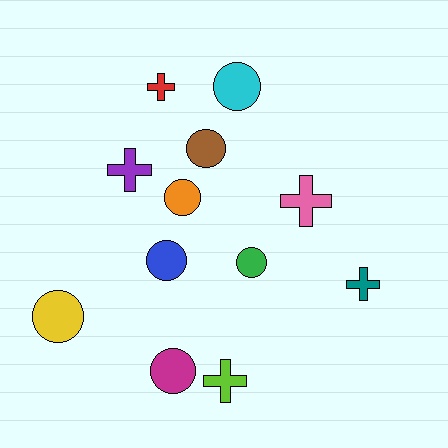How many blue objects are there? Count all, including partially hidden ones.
There is 1 blue object.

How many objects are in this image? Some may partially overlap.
There are 12 objects.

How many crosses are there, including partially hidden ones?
There are 5 crosses.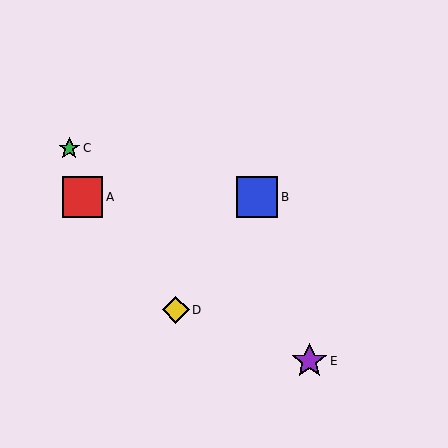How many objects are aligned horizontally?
2 objects (A, B) are aligned horizontally.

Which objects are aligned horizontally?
Objects A, B are aligned horizontally.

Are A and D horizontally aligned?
No, A is at y≈197 and D is at y≈310.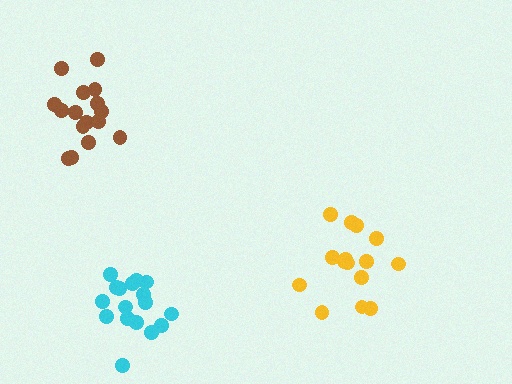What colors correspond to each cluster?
The clusters are colored: brown, cyan, yellow.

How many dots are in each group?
Group 1: 16 dots, Group 2: 17 dots, Group 3: 15 dots (48 total).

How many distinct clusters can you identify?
There are 3 distinct clusters.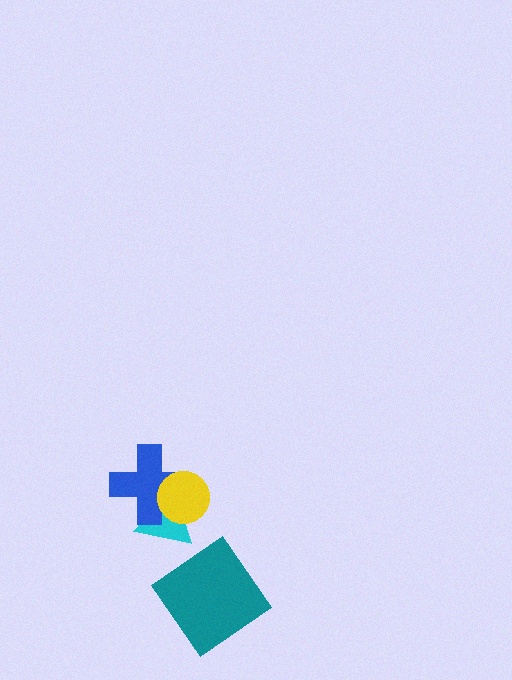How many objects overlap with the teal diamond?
0 objects overlap with the teal diamond.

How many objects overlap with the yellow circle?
2 objects overlap with the yellow circle.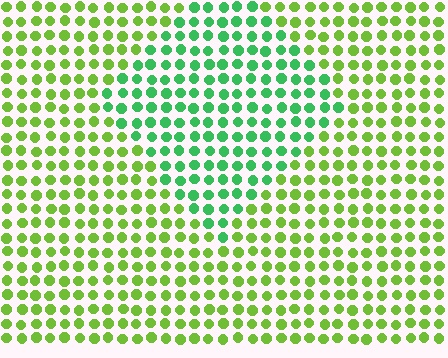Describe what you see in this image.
The image is filled with small lime elements in a uniform arrangement. A diamond-shaped region is visible where the elements are tinted to a slightly different hue, forming a subtle color boundary.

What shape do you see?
I see a diamond.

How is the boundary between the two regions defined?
The boundary is defined purely by a slight shift in hue (about 41 degrees). Spacing, size, and orientation are identical on both sides.